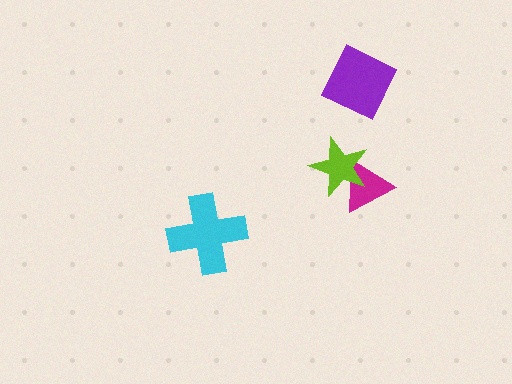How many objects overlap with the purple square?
0 objects overlap with the purple square.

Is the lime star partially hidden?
No, no other shape covers it.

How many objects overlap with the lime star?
1 object overlaps with the lime star.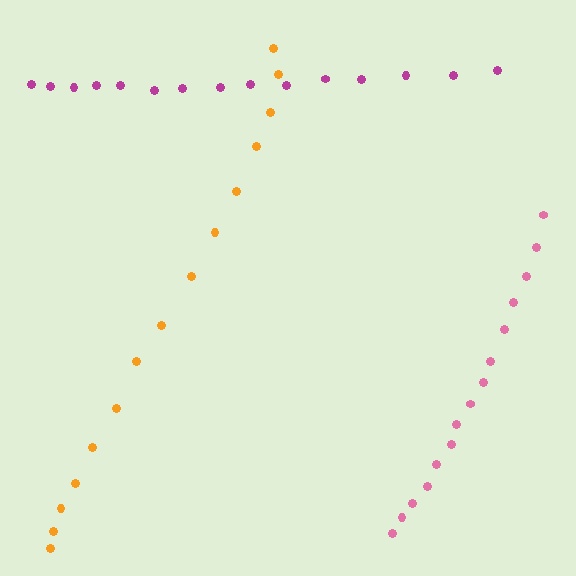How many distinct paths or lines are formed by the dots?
There are 3 distinct paths.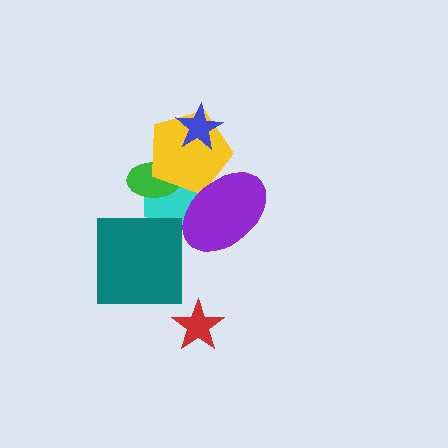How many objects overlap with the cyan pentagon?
3 objects overlap with the cyan pentagon.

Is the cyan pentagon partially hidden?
Yes, it is partially covered by another shape.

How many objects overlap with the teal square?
0 objects overlap with the teal square.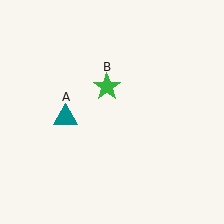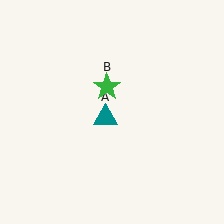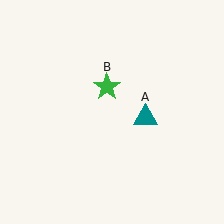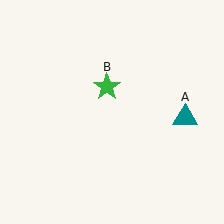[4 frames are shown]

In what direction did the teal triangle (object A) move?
The teal triangle (object A) moved right.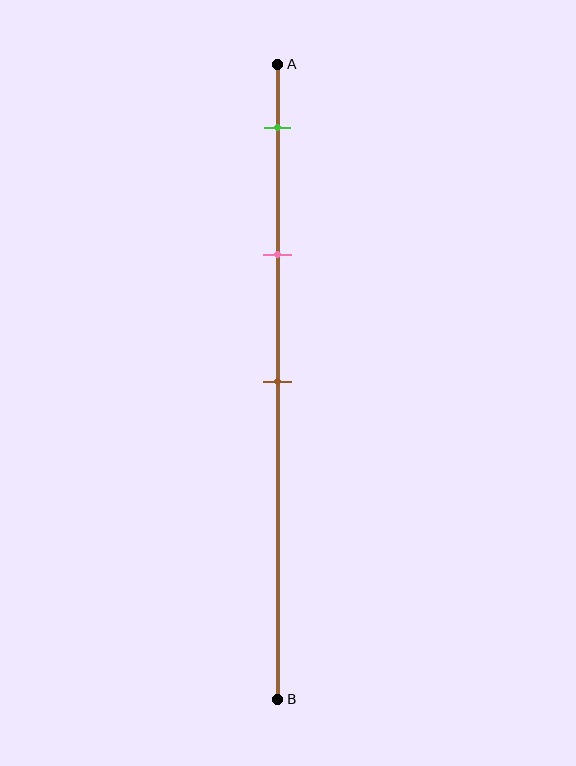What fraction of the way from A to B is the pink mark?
The pink mark is approximately 30% (0.3) of the way from A to B.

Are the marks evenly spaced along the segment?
Yes, the marks are approximately evenly spaced.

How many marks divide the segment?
There are 3 marks dividing the segment.